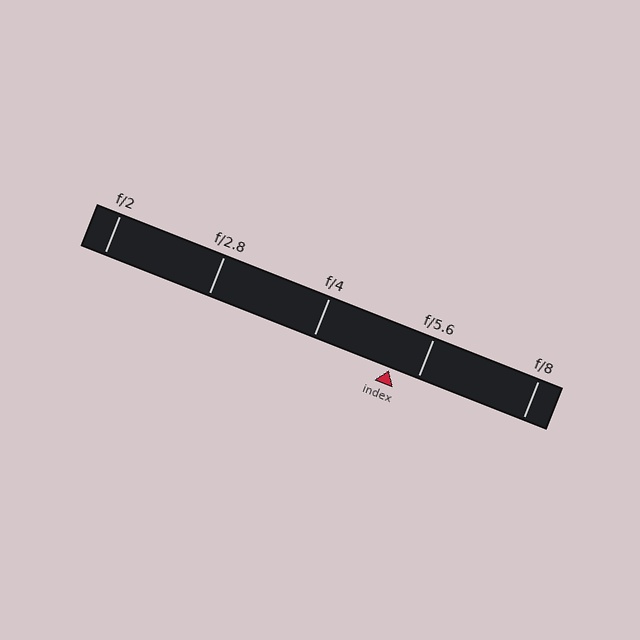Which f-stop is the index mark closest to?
The index mark is closest to f/5.6.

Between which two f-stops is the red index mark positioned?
The index mark is between f/4 and f/5.6.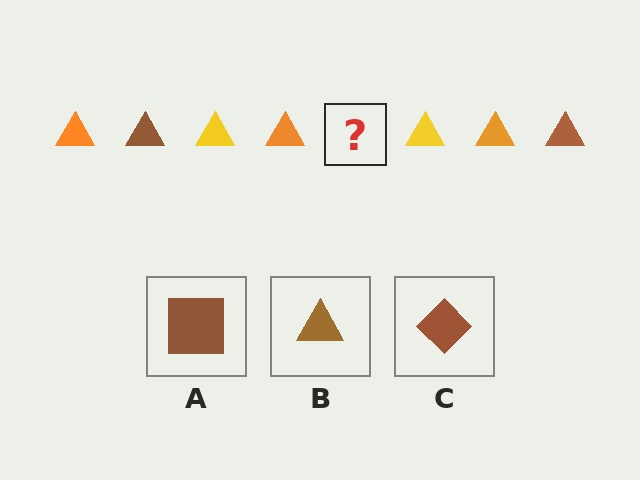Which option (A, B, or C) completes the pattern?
B.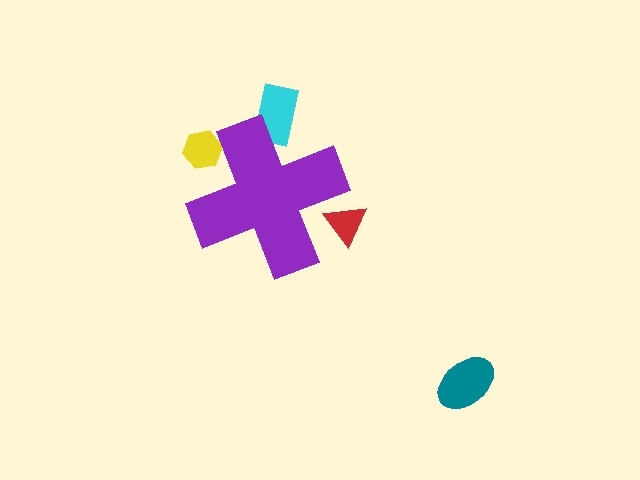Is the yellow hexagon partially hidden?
Yes, the yellow hexagon is partially hidden behind the purple cross.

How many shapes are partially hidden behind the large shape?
3 shapes are partially hidden.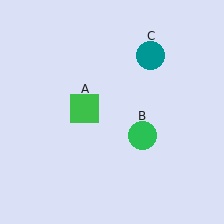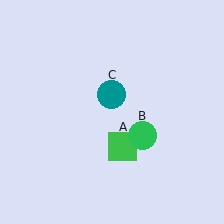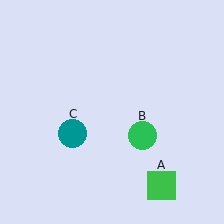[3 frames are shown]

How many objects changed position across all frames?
2 objects changed position: green square (object A), teal circle (object C).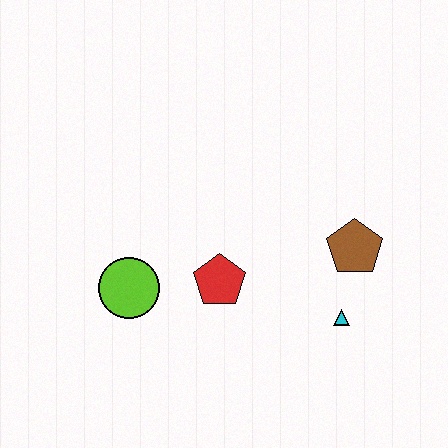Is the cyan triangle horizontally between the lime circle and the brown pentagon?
Yes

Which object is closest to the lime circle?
The red pentagon is closest to the lime circle.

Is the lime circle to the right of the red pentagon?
No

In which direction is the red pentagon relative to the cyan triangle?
The red pentagon is to the left of the cyan triangle.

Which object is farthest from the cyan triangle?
The lime circle is farthest from the cyan triangle.